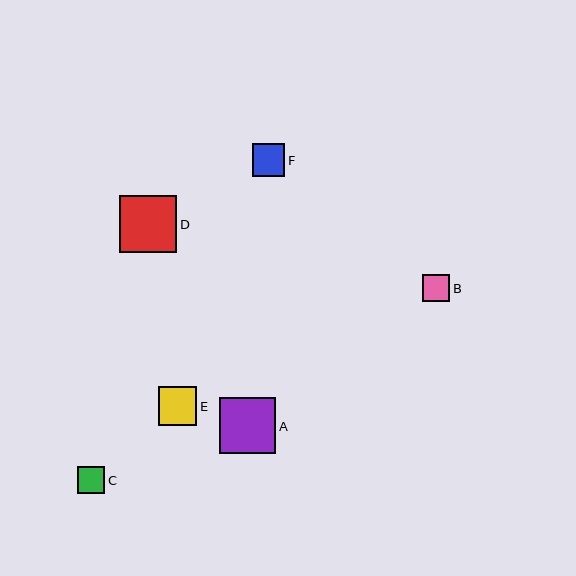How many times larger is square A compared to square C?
Square A is approximately 2.0 times the size of square C.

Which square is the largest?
Square D is the largest with a size of approximately 58 pixels.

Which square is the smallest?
Square B is the smallest with a size of approximately 27 pixels.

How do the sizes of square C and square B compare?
Square C and square B are approximately the same size.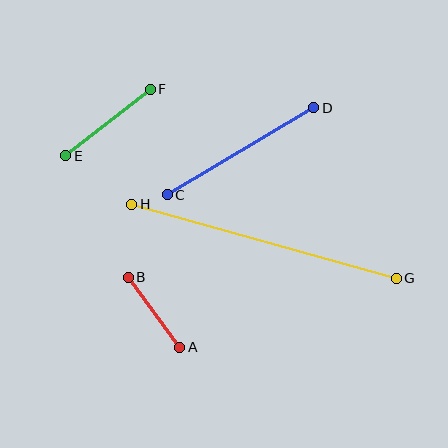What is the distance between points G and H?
The distance is approximately 274 pixels.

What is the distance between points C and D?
The distance is approximately 170 pixels.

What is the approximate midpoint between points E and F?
The midpoint is at approximately (108, 123) pixels.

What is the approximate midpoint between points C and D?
The midpoint is at approximately (241, 151) pixels.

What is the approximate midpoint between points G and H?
The midpoint is at approximately (264, 241) pixels.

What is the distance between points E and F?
The distance is approximately 107 pixels.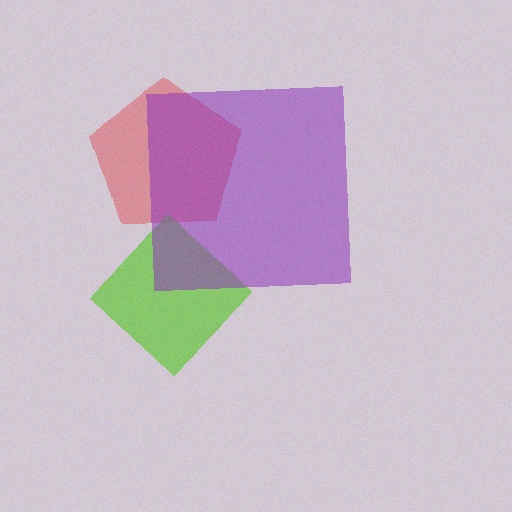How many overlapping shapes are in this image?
There are 3 overlapping shapes in the image.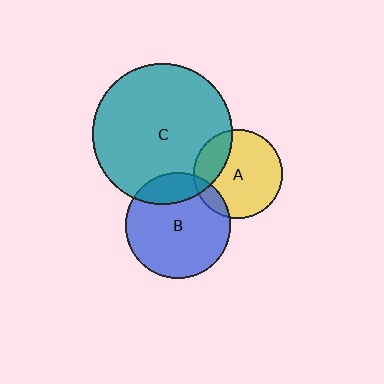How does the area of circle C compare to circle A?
Approximately 2.5 times.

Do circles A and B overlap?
Yes.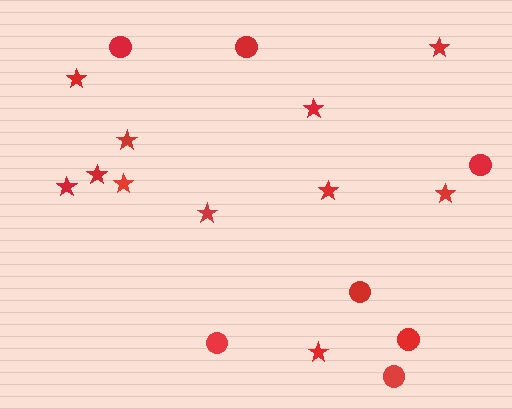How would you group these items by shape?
There are 2 groups: one group of stars (11) and one group of circles (7).